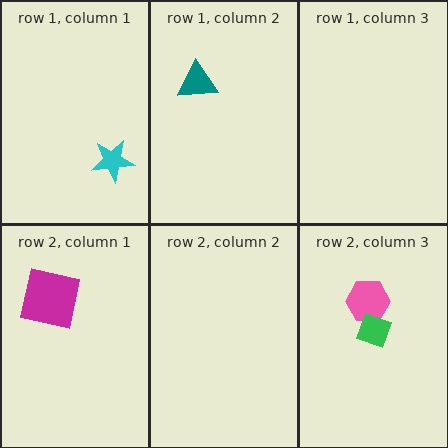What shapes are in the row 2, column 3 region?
The pink hexagon, the green diamond.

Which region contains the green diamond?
The row 2, column 3 region.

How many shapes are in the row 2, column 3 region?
2.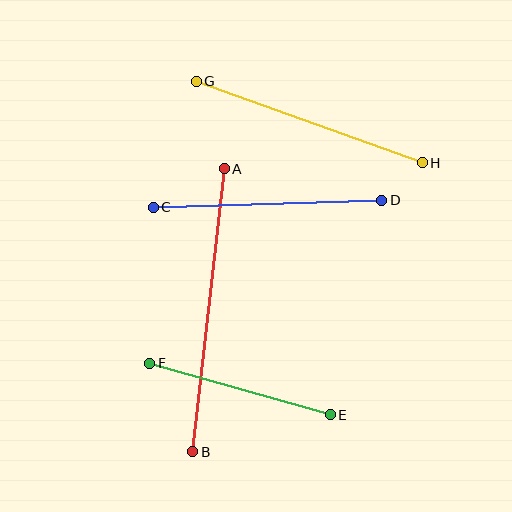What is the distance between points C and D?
The distance is approximately 229 pixels.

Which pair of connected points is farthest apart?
Points A and B are farthest apart.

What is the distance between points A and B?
The distance is approximately 284 pixels.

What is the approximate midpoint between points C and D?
The midpoint is at approximately (268, 204) pixels.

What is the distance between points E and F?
The distance is approximately 188 pixels.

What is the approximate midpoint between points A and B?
The midpoint is at approximately (208, 310) pixels.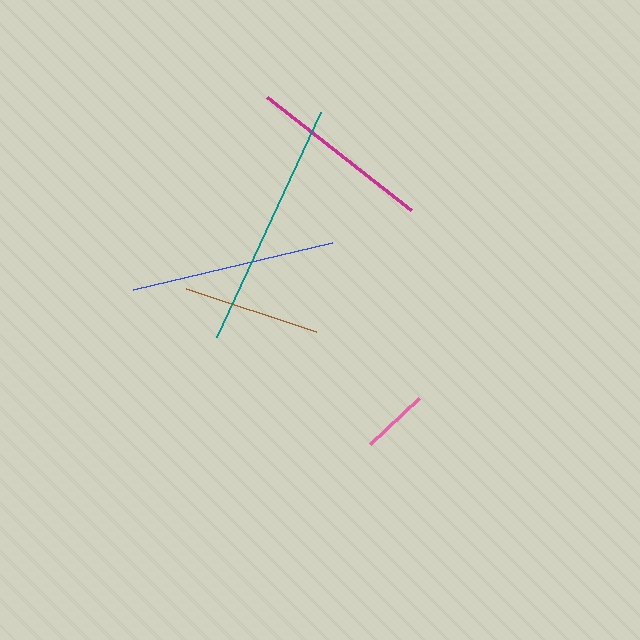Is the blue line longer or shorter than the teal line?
The teal line is longer than the blue line.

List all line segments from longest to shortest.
From longest to shortest: teal, blue, magenta, brown, pink.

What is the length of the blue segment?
The blue segment is approximately 205 pixels long.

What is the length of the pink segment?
The pink segment is approximately 68 pixels long.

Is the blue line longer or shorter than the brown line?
The blue line is longer than the brown line.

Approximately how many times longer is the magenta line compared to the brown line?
The magenta line is approximately 1.3 times the length of the brown line.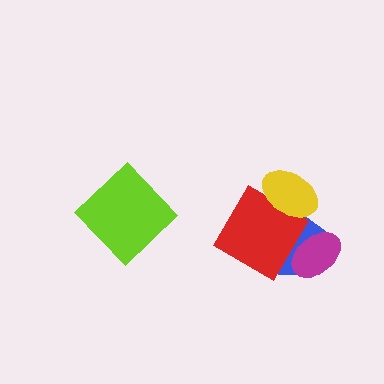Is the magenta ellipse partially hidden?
No, no other shape covers it.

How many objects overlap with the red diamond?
3 objects overlap with the red diamond.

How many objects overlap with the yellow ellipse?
2 objects overlap with the yellow ellipse.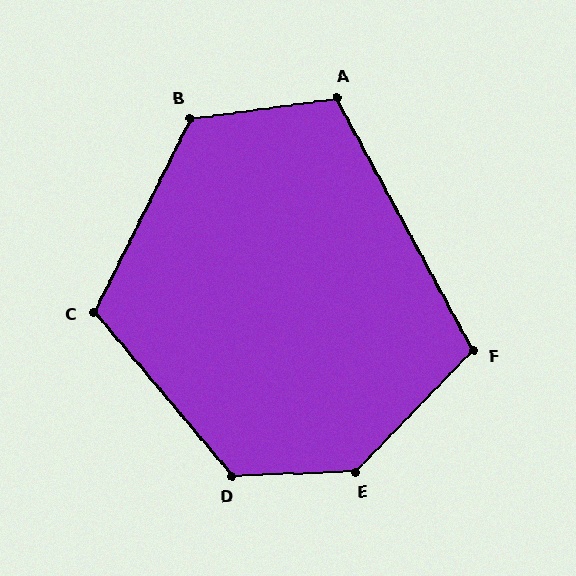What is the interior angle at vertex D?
Approximately 128 degrees (obtuse).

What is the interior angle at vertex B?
Approximately 124 degrees (obtuse).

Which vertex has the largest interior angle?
E, at approximately 136 degrees.